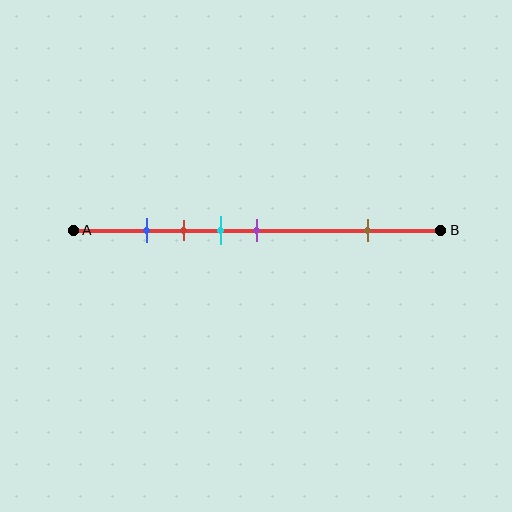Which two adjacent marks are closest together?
The blue and red marks are the closest adjacent pair.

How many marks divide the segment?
There are 5 marks dividing the segment.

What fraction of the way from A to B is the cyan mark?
The cyan mark is approximately 40% (0.4) of the way from A to B.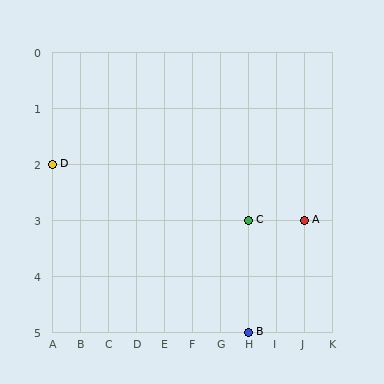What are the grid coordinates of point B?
Point B is at grid coordinates (H, 5).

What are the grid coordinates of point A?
Point A is at grid coordinates (J, 3).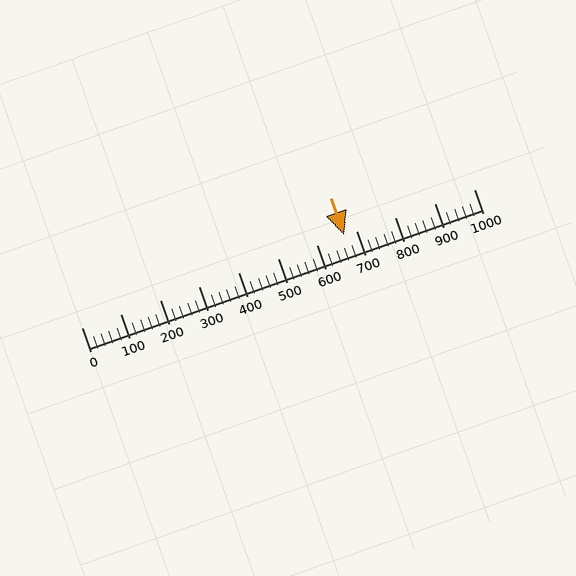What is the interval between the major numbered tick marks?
The major tick marks are spaced 100 units apart.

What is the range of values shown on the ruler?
The ruler shows values from 0 to 1000.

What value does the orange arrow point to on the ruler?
The orange arrow points to approximately 670.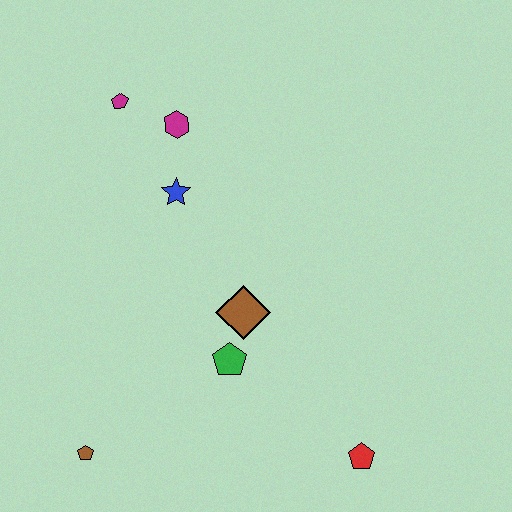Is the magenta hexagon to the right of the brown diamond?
No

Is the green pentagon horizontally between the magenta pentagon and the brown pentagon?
No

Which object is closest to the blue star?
The magenta hexagon is closest to the blue star.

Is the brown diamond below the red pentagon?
No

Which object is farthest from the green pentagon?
The magenta pentagon is farthest from the green pentagon.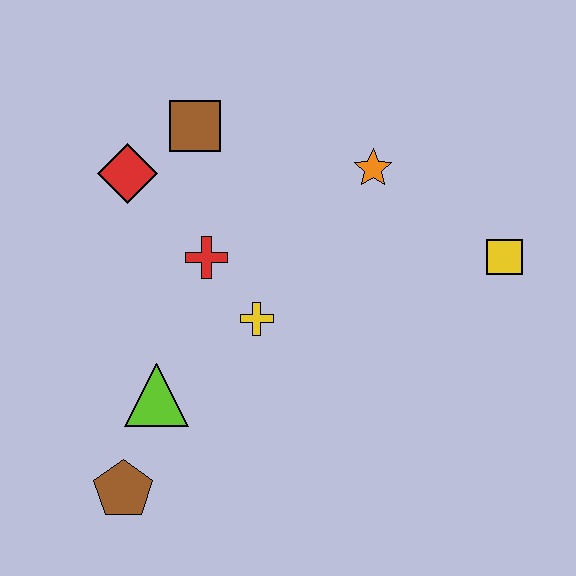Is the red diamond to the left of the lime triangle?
Yes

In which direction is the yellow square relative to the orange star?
The yellow square is to the right of the orange star.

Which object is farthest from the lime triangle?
The yellow square is farthest from the lime triangle.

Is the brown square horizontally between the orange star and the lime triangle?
Yes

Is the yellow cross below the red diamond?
Yes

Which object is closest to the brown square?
The red diamond is closest to the brown square.